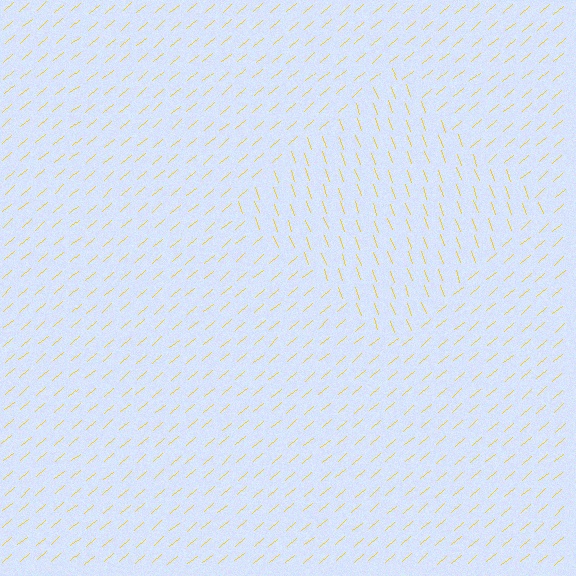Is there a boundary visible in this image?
Yes, there is a texture boundary formed by a change in line orientation.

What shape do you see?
I see a diamond.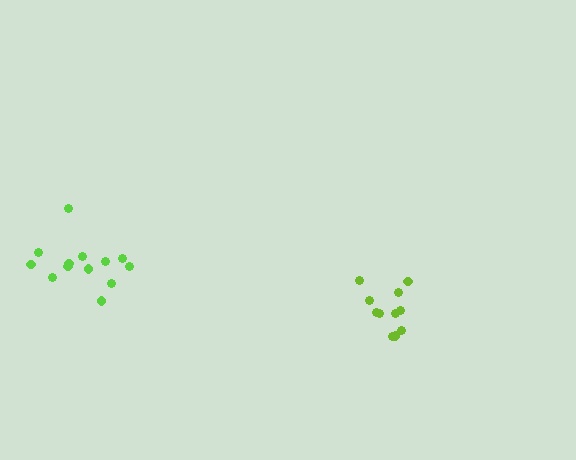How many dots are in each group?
Group 1: 13 dots, Group 2: 11 dots (24 total).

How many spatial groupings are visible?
There are 2 spatial groupings.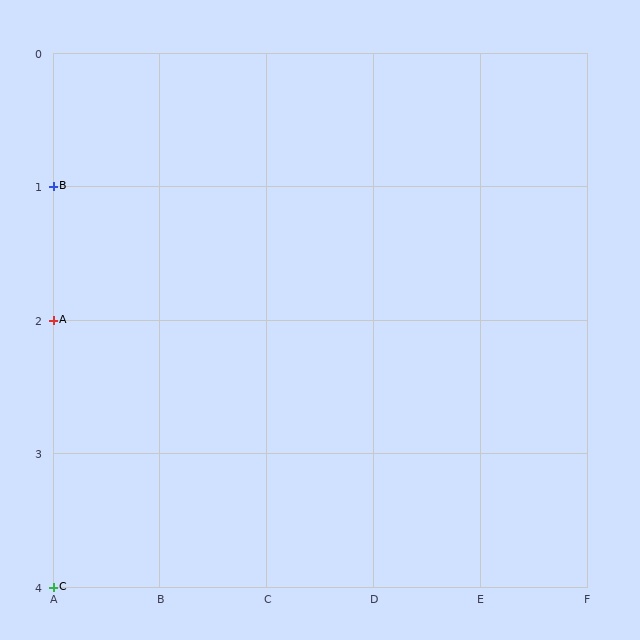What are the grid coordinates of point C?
Point C is at grid coordinates (A, 4).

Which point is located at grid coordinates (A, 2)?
Point A is at (A, 2).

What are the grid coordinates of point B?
Point B is at grid coordinates (A, 1).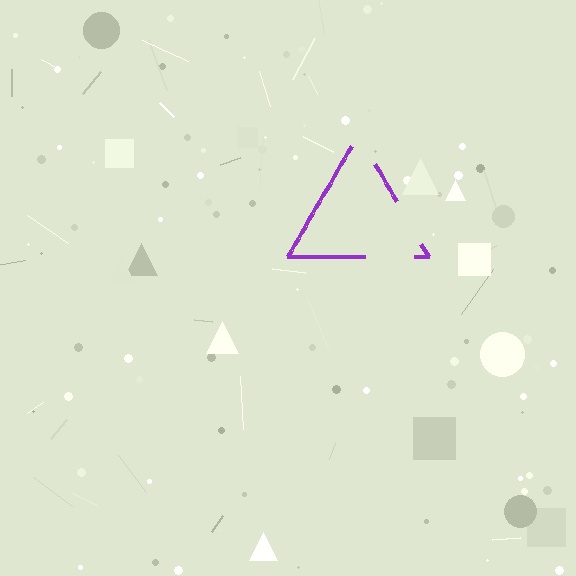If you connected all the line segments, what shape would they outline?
They would outline a triangle.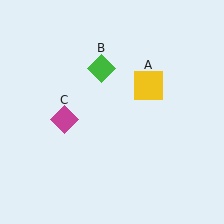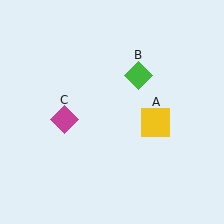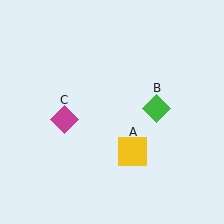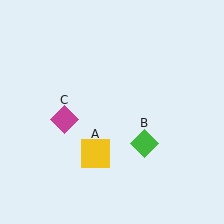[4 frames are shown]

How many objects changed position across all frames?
2 objects changed position: yellow square (object A), green diamond (object B).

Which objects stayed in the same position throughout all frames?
Magenta diamond (object C) remained stationary.